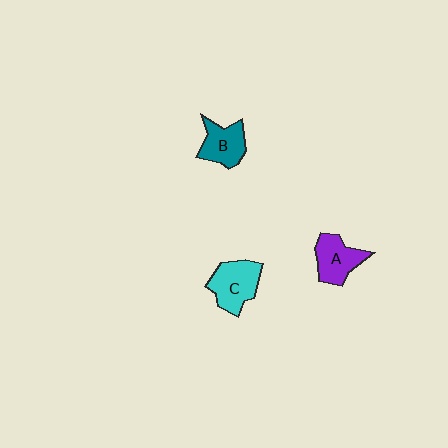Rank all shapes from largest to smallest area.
From largest to smallest: C (cyan), A (purple), B (teal).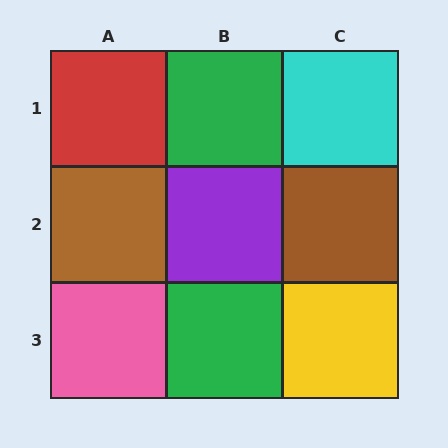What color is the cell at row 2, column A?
Brown.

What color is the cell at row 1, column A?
Red.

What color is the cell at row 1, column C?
Cyan.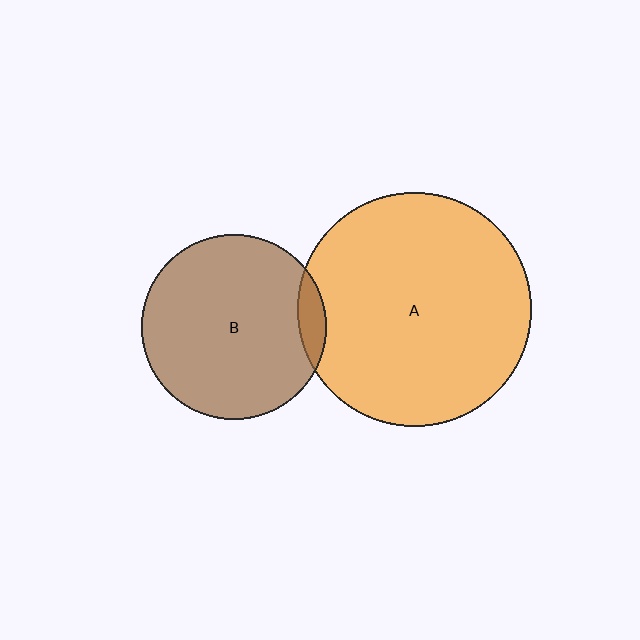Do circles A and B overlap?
Yes.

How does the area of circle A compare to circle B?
Approximately 1.6 times.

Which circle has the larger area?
Circle A (orange).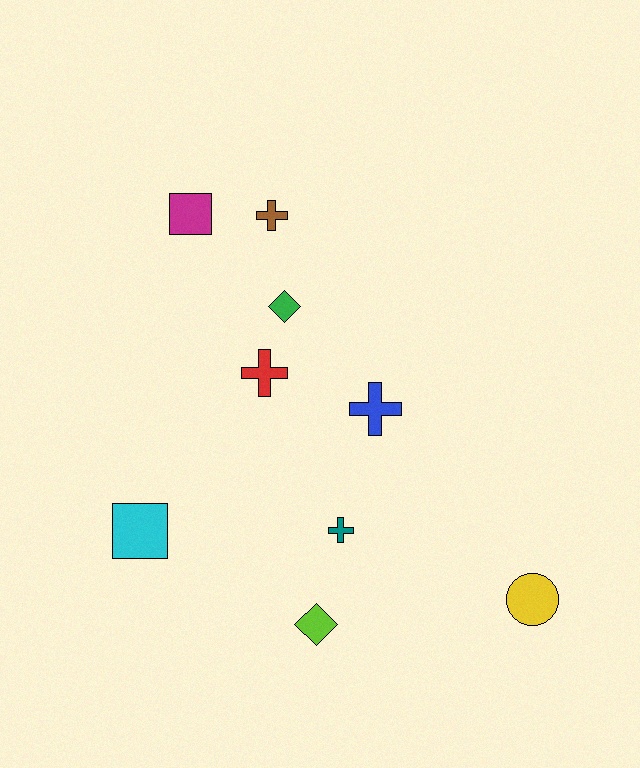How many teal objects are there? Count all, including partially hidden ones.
There is 1 teal object.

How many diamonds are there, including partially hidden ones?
There are 2 diamonds.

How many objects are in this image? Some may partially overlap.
There are 9 objects.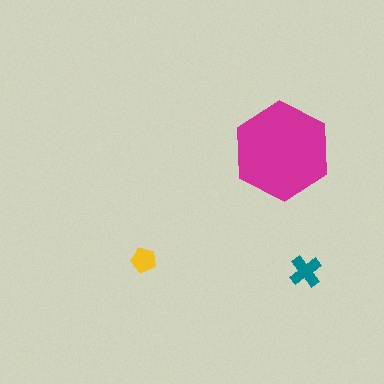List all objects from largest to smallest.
The magenta hexagon, the teal cross, the yellow pentagon.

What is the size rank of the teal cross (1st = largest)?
2nd.